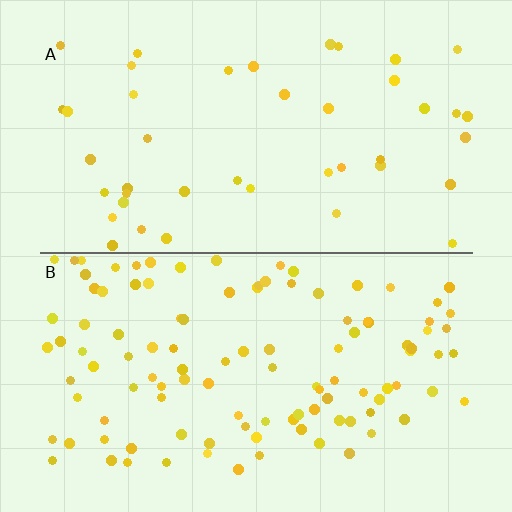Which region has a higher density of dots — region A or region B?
B (the bottom).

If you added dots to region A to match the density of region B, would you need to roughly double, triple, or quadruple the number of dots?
Approximately triple.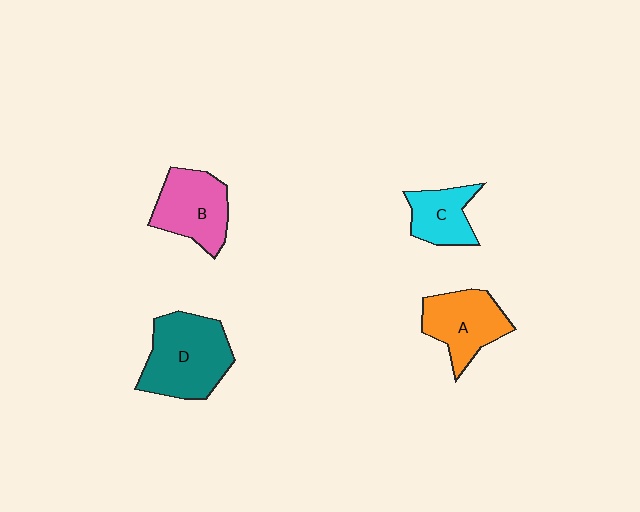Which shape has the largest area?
Shape D (teal).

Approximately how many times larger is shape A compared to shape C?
Approximately 1.4 times.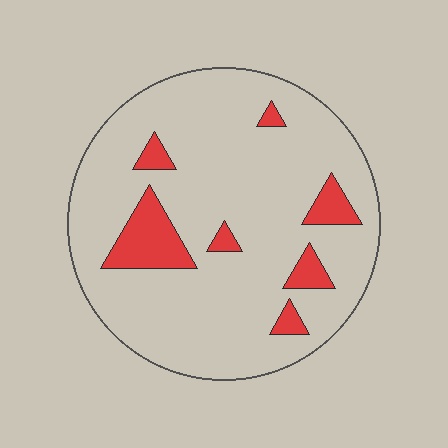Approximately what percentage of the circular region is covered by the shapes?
Approximately 15%.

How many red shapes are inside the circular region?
7.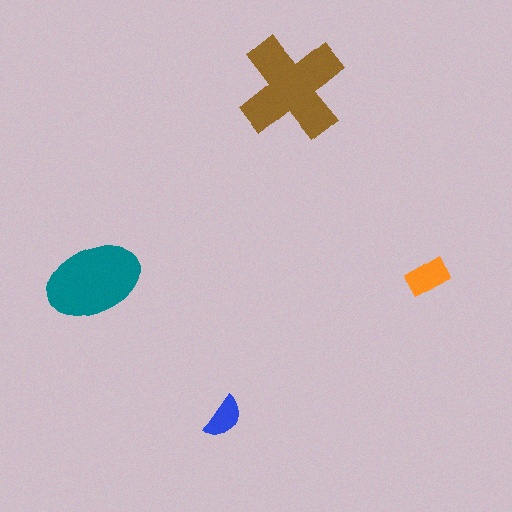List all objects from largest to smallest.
The brown cross, the teal ellipse, the orange rectangle, the blue semicircle.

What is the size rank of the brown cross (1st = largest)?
1st.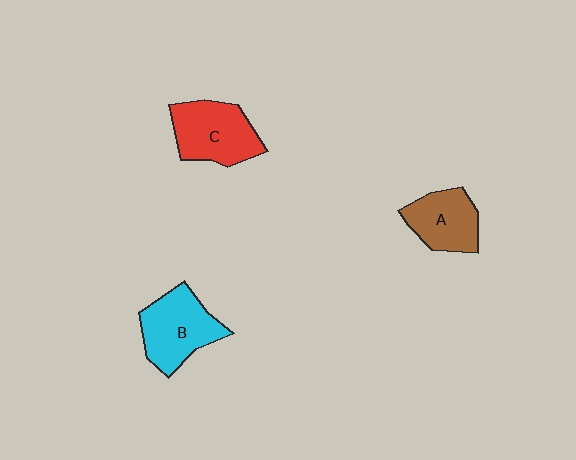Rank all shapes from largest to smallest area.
From largest to smallest: B (cyan), C (red), A (brown).